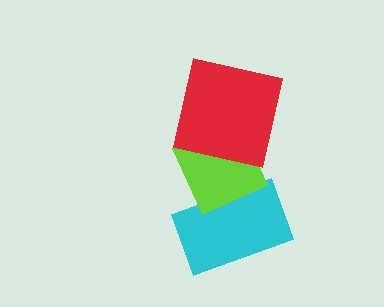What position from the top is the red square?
The red square is 1st from the top.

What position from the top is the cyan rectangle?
The cyan rectangle is 3rd from the top.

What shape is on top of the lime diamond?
The red square is on top of the lime diamond.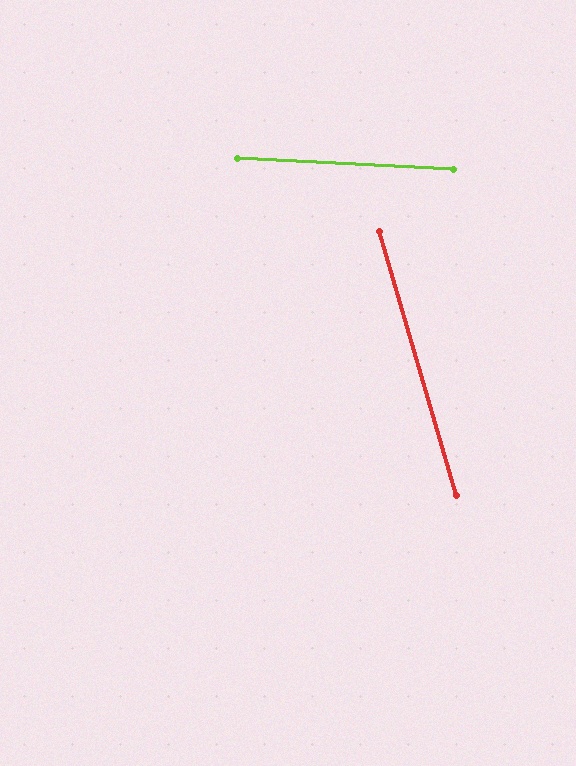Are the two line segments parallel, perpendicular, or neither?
Neither parallel nor perpendicular — they differ by about 71°.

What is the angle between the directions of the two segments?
Approximately 71 degrees.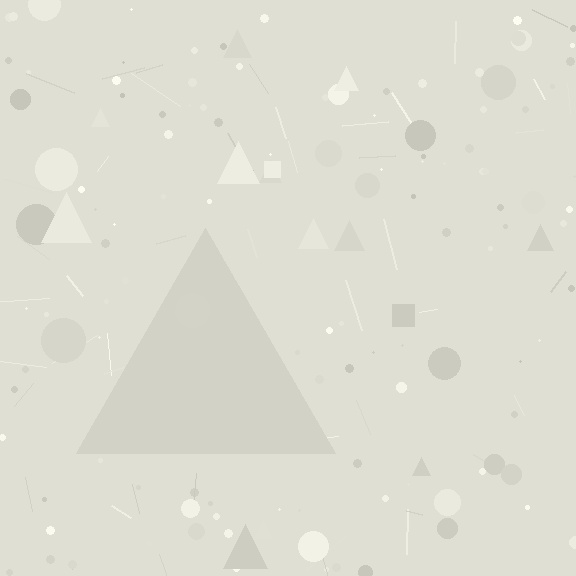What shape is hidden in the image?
A triangle is hidden in the image.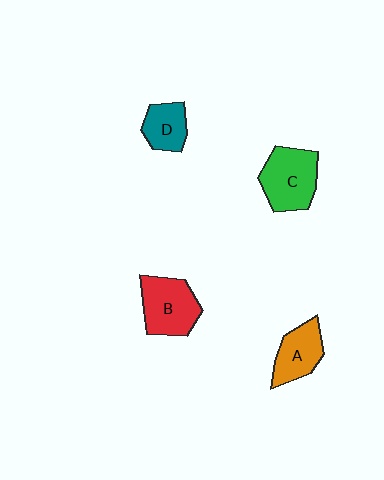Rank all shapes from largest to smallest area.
From largest to smallest: C (green), B (red), A (orange), D (teal).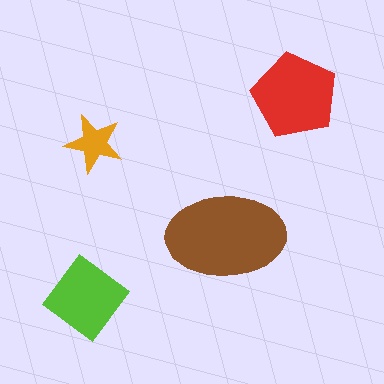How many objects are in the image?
There are 4 objects in the image.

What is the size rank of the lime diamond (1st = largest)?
3rd.